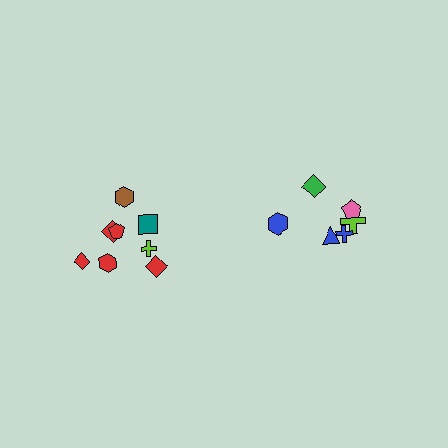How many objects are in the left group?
There are 8 objects.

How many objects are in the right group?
There are 6 objects.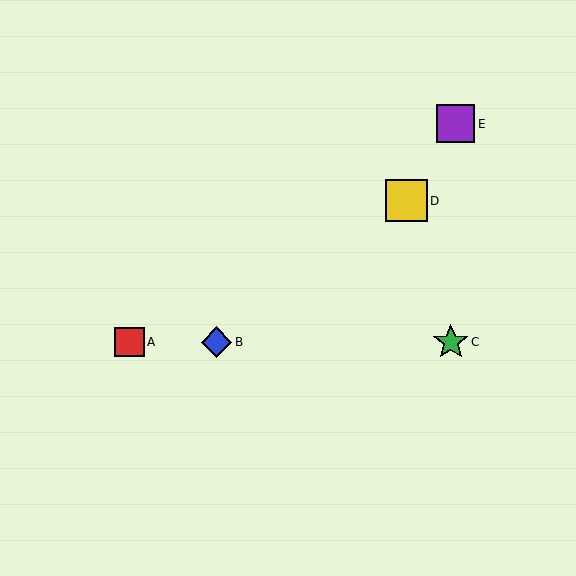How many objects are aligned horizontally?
3 objects (A, B, C) are aligned horizontally.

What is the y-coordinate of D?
Object D is at y≈201.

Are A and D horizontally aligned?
No, A is at y≈342 and D is at y≈201.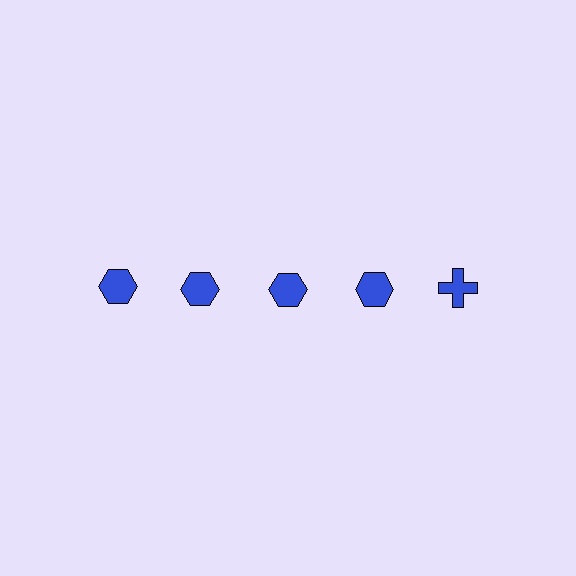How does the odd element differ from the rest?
It has a different shape: cross instead of hexagon.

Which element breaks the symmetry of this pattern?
The blue cross in the top row, rightmost column breaks the symmetry. All other shapes are blue hexagons.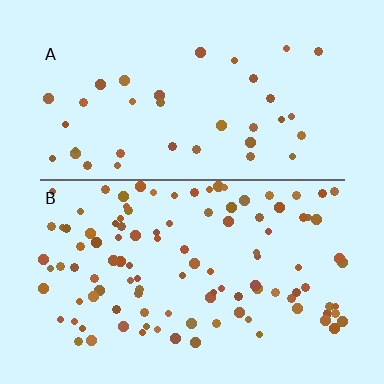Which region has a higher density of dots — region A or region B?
B (the bottom).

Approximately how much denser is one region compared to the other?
Approximately 2.9× — region B over region A.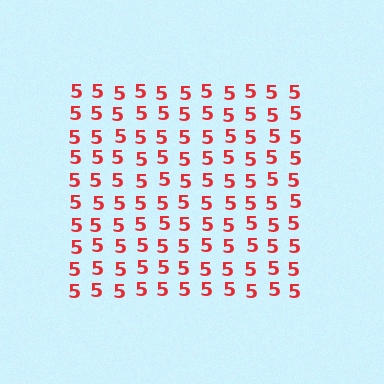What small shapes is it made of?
It is made of small digit 5's.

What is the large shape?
The large shape is a square.